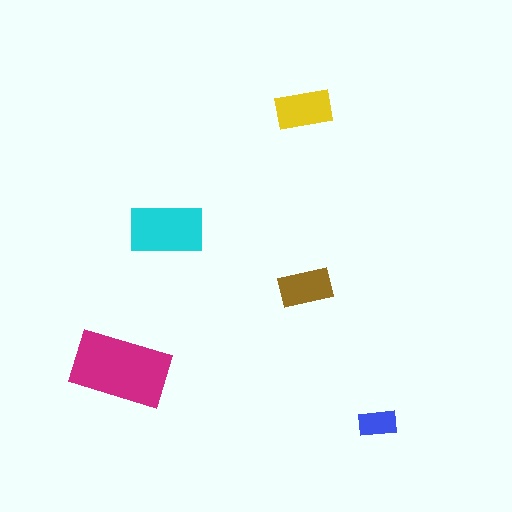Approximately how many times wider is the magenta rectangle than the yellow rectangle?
About 1.5 times wider.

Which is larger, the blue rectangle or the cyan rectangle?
The cyan one.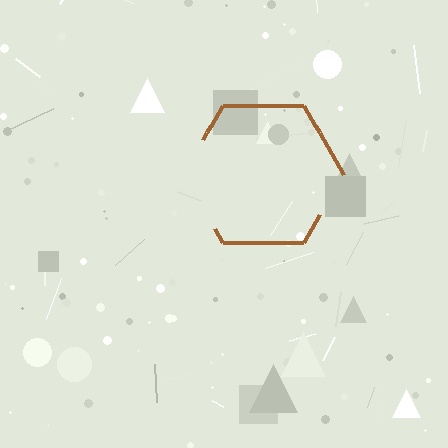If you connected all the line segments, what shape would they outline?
They would outline a hexagon.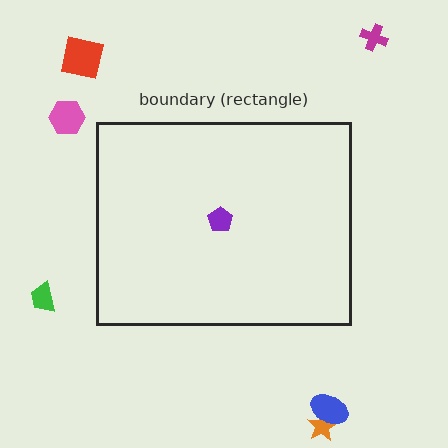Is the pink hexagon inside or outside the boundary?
Outside.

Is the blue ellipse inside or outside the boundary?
Outside.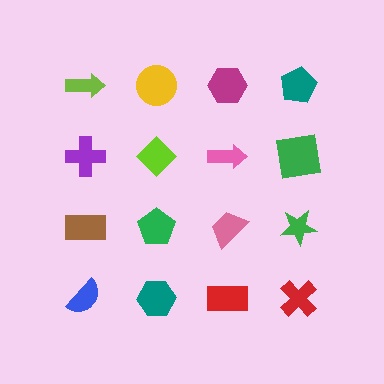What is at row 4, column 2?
A teal hexagon.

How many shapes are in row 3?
4 shapes.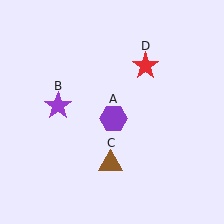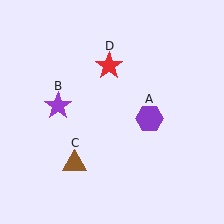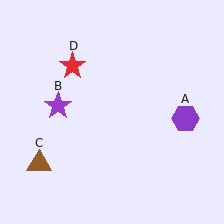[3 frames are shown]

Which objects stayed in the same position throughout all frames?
Purple star (object B) remained stationary.